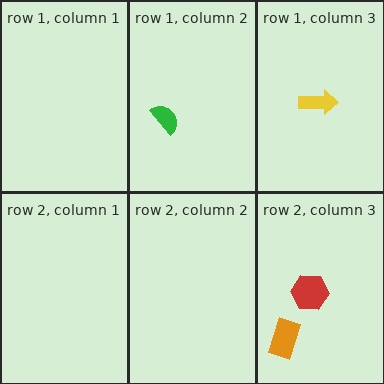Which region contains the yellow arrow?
The row 1, column 3 region.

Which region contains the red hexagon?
The row 2, column 3 region.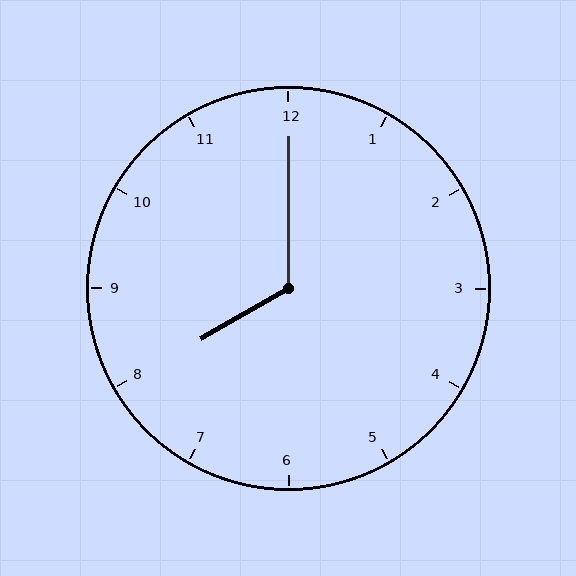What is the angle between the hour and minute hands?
Approximately 120 degrees.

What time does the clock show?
8:00.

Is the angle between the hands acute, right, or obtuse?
It is obtuse.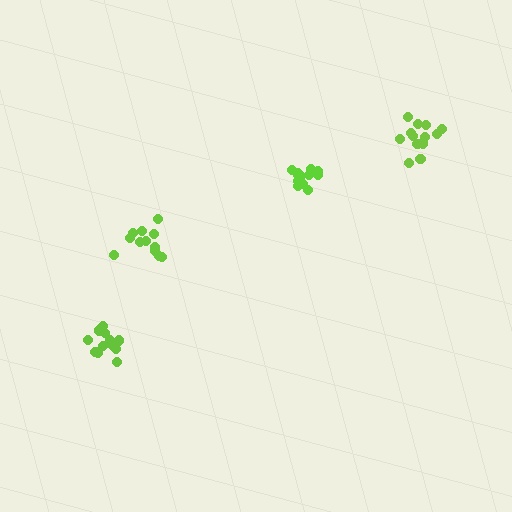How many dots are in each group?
Group 1: 13 dots, Group 2: 12 dots, Group 3: 12 dots, Group 4: 13 dots (50 total).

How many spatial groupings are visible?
There are 4 spatial groupings.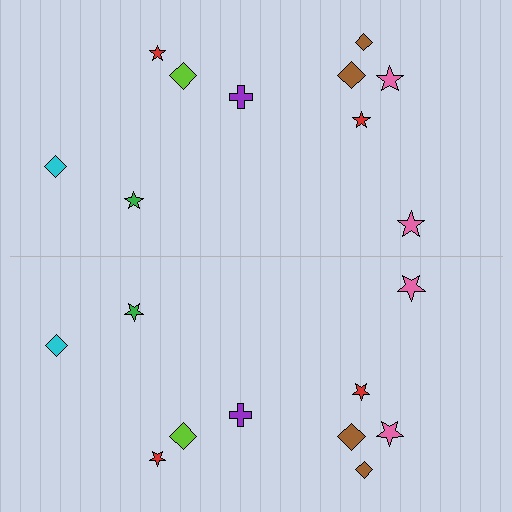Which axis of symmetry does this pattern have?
The pattern has a horizontal axis of symmetry running through the center of the image.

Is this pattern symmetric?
Yes, this pattern has bilateral (reflection) symmetry.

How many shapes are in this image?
There are 20 shapes in this image.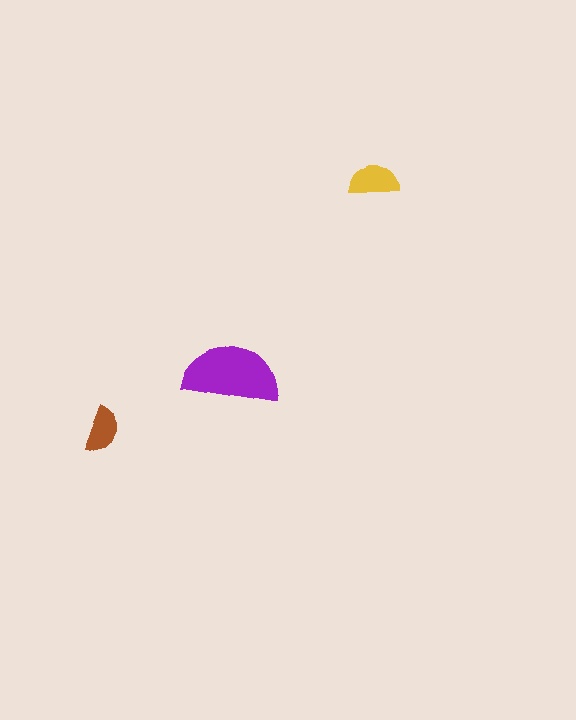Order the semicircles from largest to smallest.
the purple one, the yellow one, the brown one.